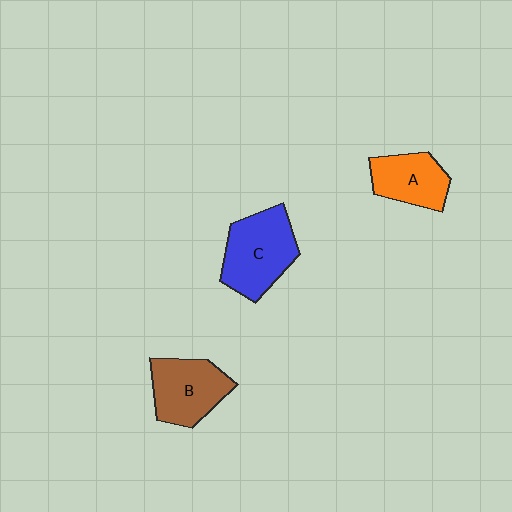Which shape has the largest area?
Shape C (blue).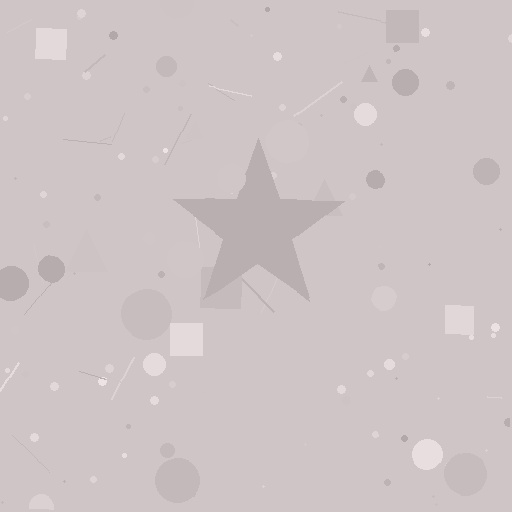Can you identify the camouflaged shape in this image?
The camouflaged shape is a star.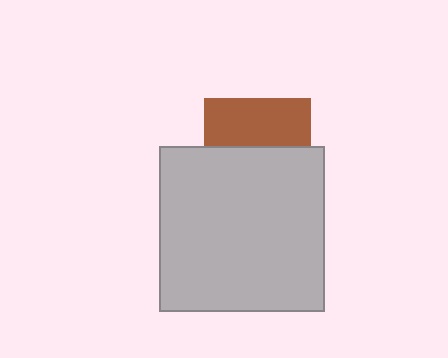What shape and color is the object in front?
The object in front is a light gray square.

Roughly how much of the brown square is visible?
A small part of it is visible (roughly 44%).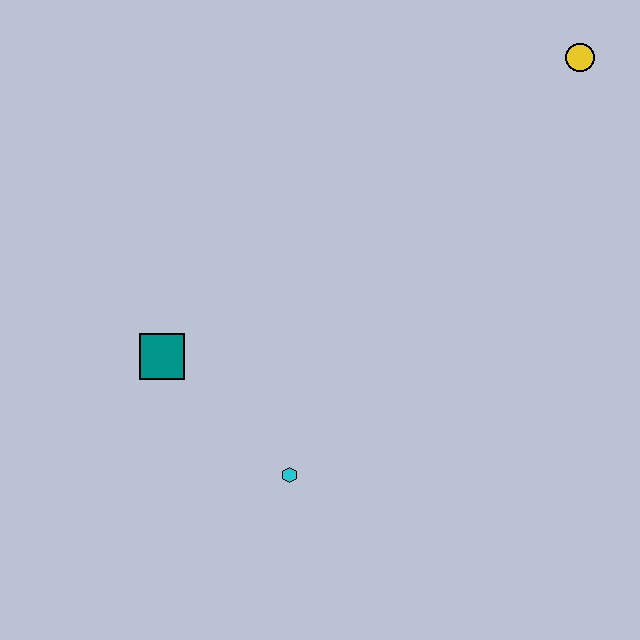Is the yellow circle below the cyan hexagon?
No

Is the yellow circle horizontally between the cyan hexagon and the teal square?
No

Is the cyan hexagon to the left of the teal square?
No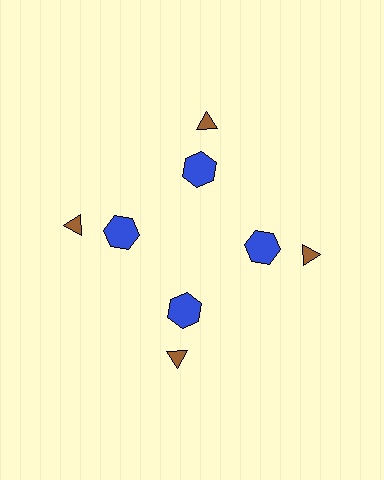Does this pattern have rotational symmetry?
Yes, this pattern has 4-fold rotational symmetry. It looks the same after rotating 90 degrees around the center.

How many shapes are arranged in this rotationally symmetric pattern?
There are 8 shapes, arranged in 4 groups of 2.